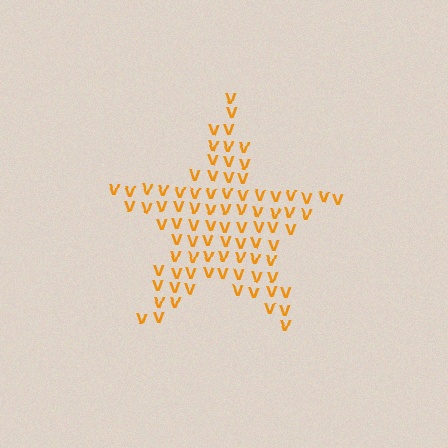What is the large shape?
The large shape is a star.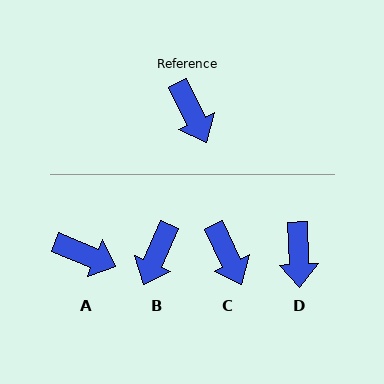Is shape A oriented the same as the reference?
No, it is off by about 42 degrees.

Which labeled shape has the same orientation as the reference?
C.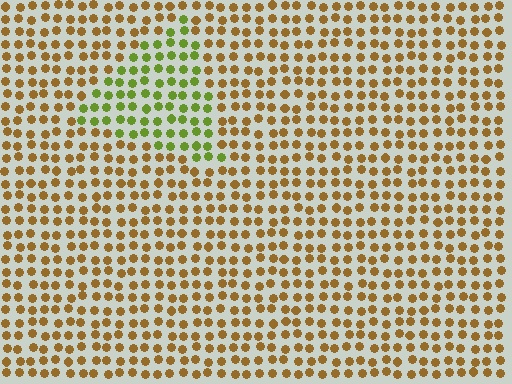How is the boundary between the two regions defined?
The boundary is defined purely by a slight shift in hue (about 51 degrees). Spacing, size, and orientation are identical on both sides.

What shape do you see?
I see a triangle.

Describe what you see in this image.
The image is filled with small brown elements in a uniform arrangement. A triangle-shaped region is visible where the elements are tinted to a slightly different hue, forming a subtle color boundary.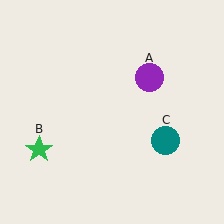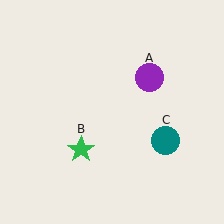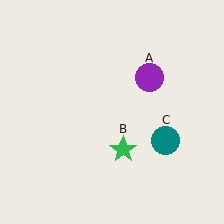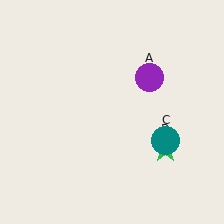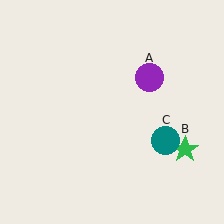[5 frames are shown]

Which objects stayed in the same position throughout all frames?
Purple circle (object A) and teal circle (object C) remained stationary.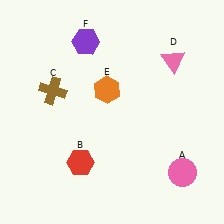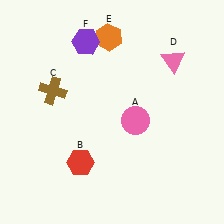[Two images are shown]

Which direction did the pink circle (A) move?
The pink circle (A) moved up.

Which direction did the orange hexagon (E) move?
The orange hexagon (E) moved up.